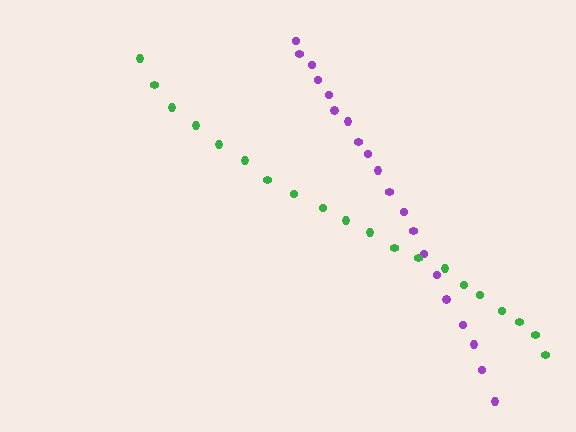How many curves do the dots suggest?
There are 2 distinct paths.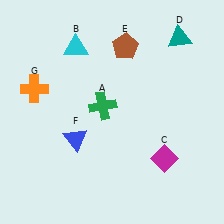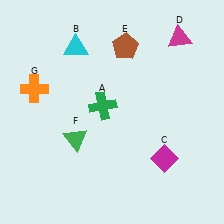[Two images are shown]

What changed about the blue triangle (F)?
In Image 1, F is blue. In Image 2, it changed to green.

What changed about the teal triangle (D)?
In Image 1, D is teal. In Image 2, it changed to magenta.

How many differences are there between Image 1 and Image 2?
There are 2 differences between the two images.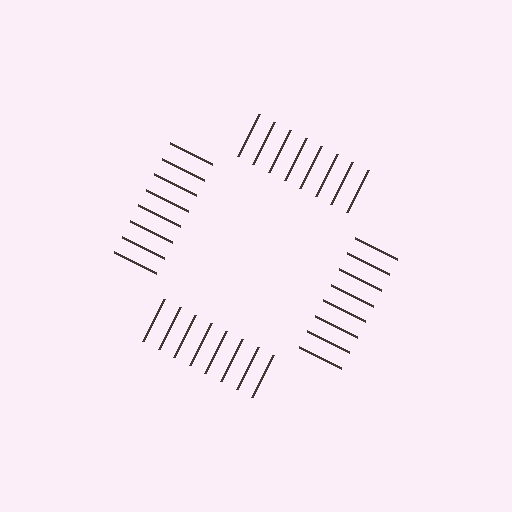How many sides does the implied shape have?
4 sides — the line-ends trace a square.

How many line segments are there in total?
32 — 8 along each of the 4 edges.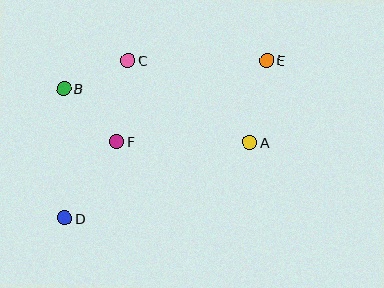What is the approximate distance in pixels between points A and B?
The distance between A and B is approximately 194 pixels.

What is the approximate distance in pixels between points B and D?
The distance between B and D is approximately 129 pixels.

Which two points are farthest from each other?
Points D and E are farthest from each other.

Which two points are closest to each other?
Points B and C are closest to each other.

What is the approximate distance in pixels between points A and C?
The distance between A and C is approximately 147 pixels.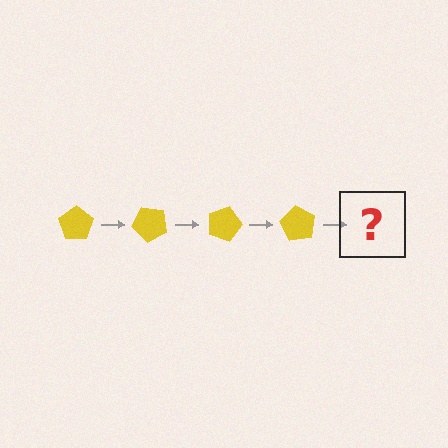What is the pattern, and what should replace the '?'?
The pattern is that the pentagon rotates 45 degrees each step. The '?' should be a yellow pentagon rotated 180 degrees.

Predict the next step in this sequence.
The next step is a yellow pentagon rotated 180 degrees.